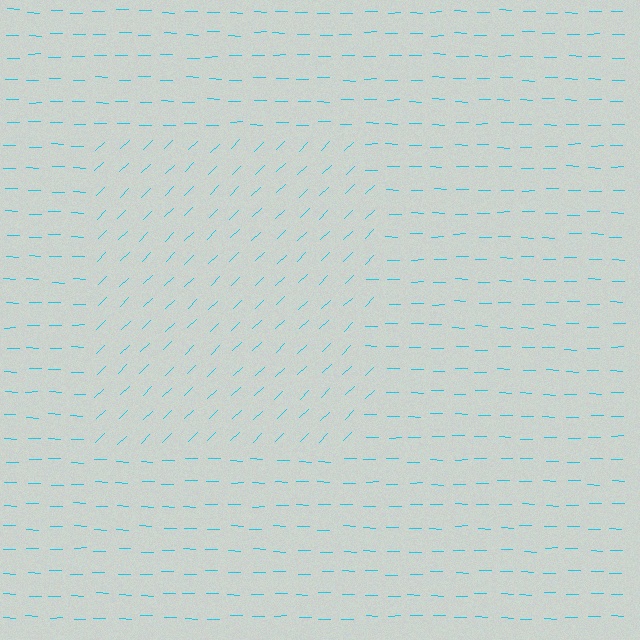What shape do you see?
I see a rectangle.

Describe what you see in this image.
The image is filled with small cyan line segments. A rectangle region in the image has lines oriented differently from the surrounding lines, creating a visible texture boundary.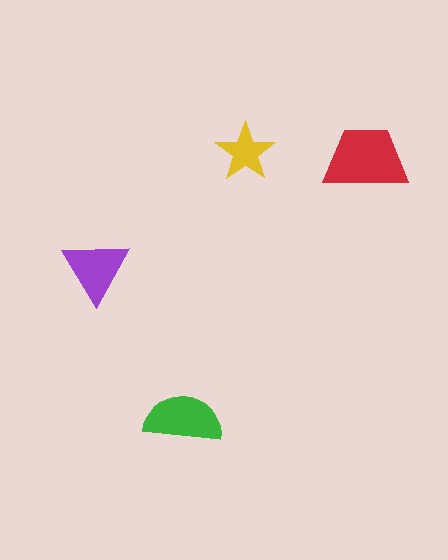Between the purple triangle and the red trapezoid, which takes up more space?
The red trapezoid.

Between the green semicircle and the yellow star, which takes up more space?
The green semicircle.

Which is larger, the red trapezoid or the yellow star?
The red trapezoid.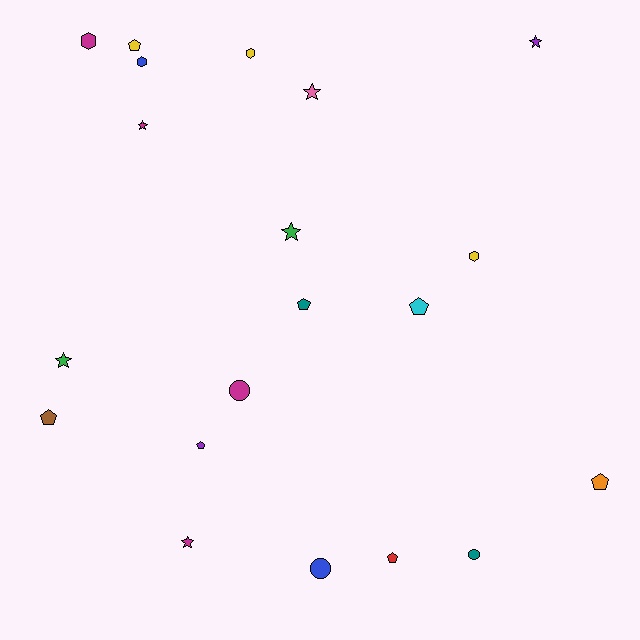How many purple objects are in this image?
There are 2 purple objects.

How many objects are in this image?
There are 20 objects.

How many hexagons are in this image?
There are 4 hexagons.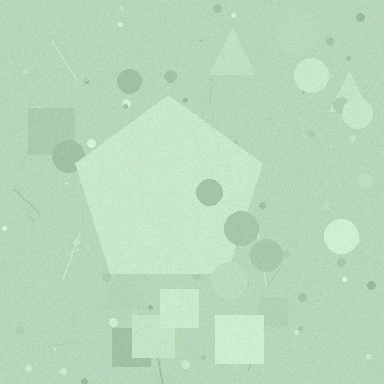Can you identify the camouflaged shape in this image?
The camouflaged shape is a pentagon.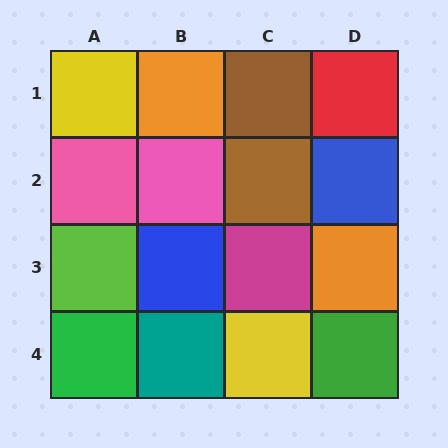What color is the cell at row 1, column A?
Yellow.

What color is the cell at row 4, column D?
Green.